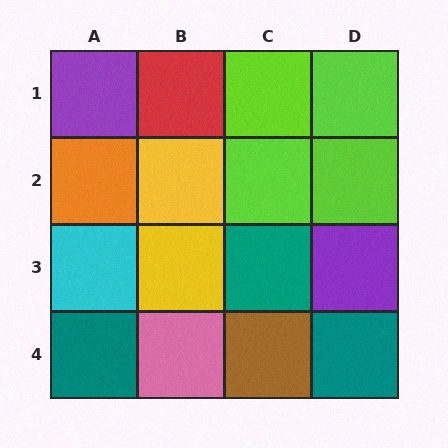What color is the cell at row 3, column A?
Cyan.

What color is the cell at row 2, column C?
Lime.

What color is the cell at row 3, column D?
Purple.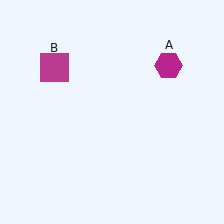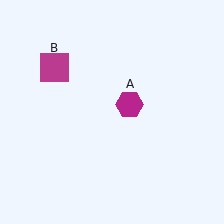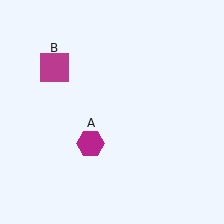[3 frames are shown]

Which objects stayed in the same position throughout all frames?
Magenta square (object B) remained stationary.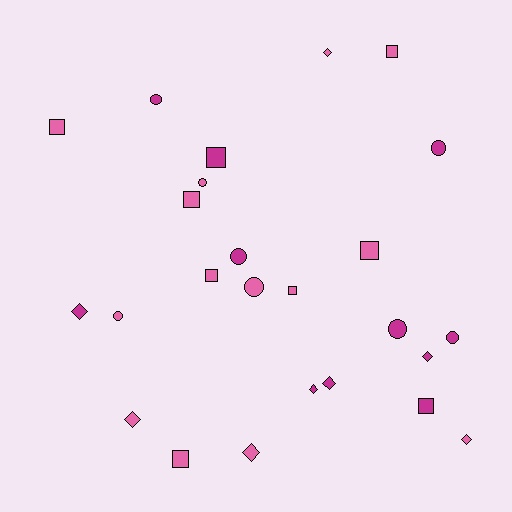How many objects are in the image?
There are 25 objects.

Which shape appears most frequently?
Square, with 9 objects.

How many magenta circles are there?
There are 5 magenta circles.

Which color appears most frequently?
Pink, with 14 objects.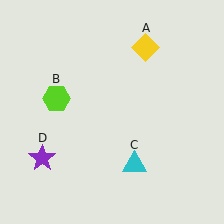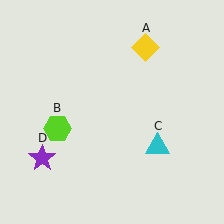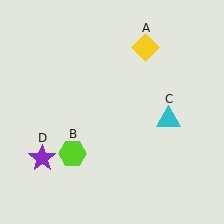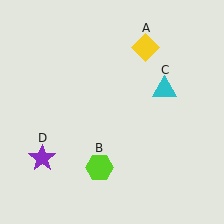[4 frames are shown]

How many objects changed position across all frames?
2 objects changed position: lime hexagon (object B), cyan triangle (object C).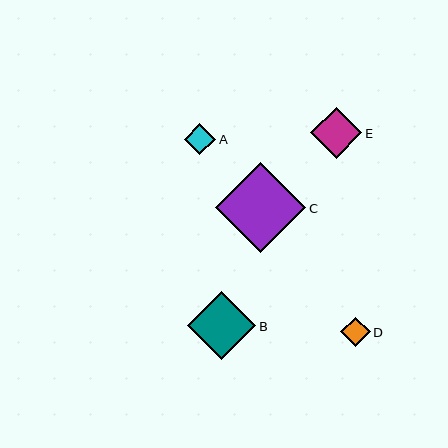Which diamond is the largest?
Diamond C is the largest with a size of approximately 90 pixels.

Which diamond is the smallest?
Diamond D is the smallest with a size of approximately 29 pixels.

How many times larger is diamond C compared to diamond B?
Diamond C is approximately 1.3 times the size of diamond B.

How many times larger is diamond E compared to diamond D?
Diamond E is approximately 1.7 times the size of diamond D.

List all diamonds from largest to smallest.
From largest to smallest: C, B, E, A, D.